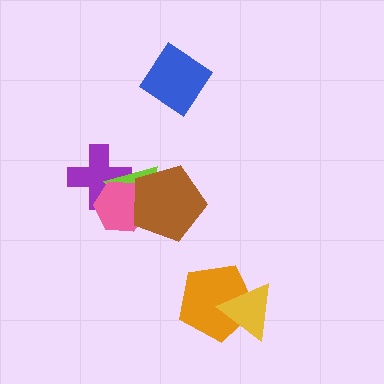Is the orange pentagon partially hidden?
Yes, it is partially covered by another shape.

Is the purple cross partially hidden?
Yes, it is partially covered by another shape.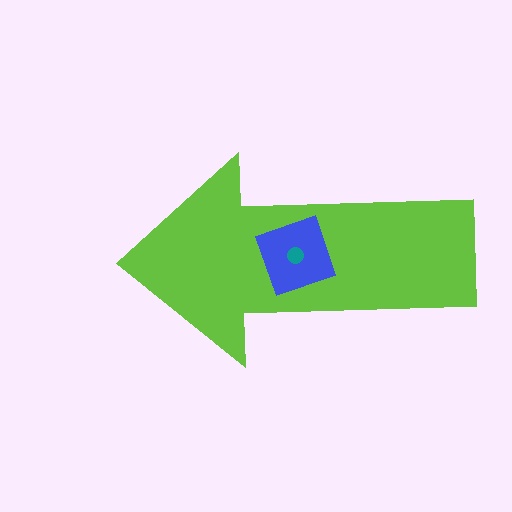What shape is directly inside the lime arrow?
The blue square.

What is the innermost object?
The teal circle.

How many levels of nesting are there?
3.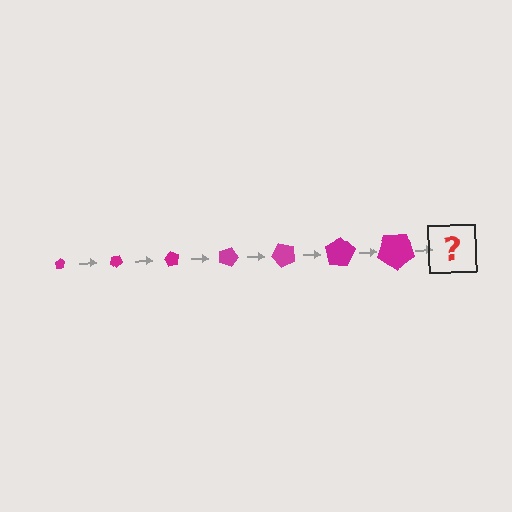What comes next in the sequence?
The next element should be a pentagon, larger than the previous one and rotated 210 degrees from the start.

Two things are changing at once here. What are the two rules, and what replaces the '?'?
The two rules are that the pentagon grows larger each step and it rotates 30 degrees each step. The '?' should be a pentagon, larger than the previous one and rotated 210 degrees from the start.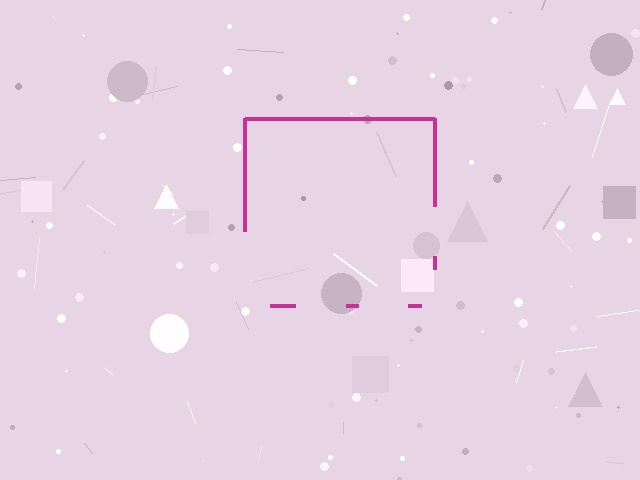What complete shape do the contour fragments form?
The contour fragments form a square.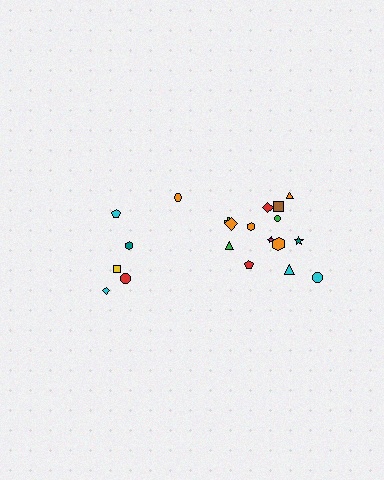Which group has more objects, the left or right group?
The right group.